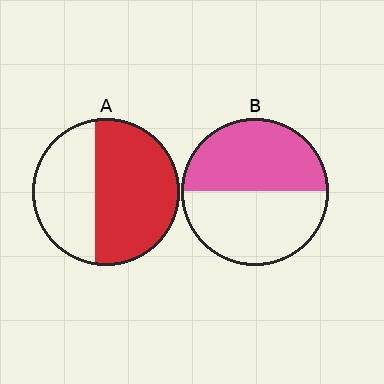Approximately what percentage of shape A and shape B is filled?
A is approximately 60% and B is approximately 50%.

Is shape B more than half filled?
Roughly half.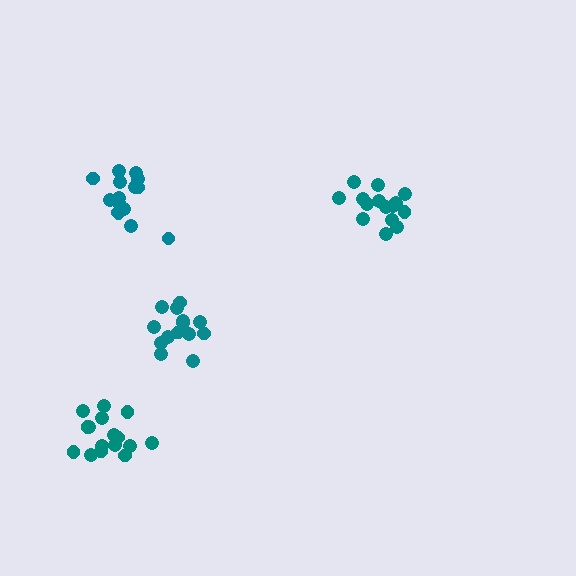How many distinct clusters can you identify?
There are 4 distinct clusters.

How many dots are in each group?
Group 1: 15 dots, Group 2: 14 dots, Group 3: 16 dots, Group 4: 17 dots (62 total).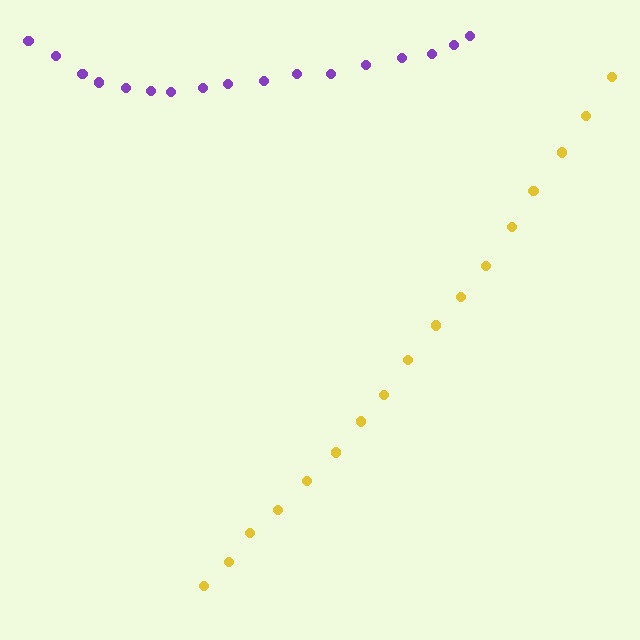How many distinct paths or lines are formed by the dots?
There are 2 distinct paths.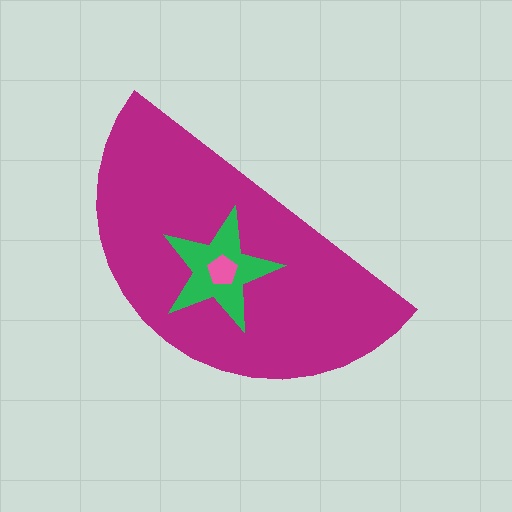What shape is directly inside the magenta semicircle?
The green star.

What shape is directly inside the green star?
The pink pentagon.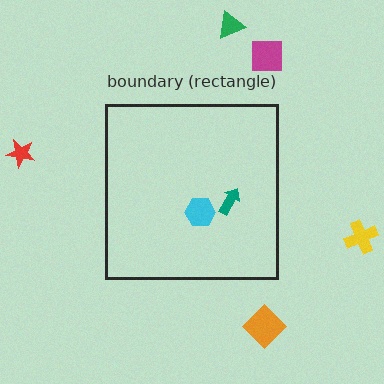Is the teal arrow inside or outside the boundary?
Inside.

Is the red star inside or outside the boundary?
Outside.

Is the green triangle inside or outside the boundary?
Outside.